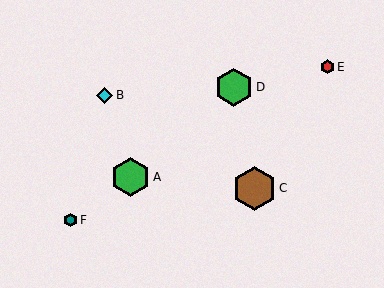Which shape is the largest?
The brown hexagon (labeled C) is the largest.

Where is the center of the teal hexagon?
The center of the teal hexagon is at (70, 220).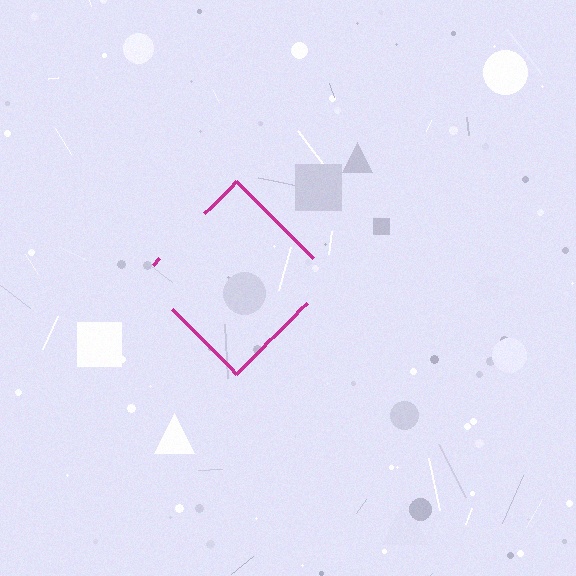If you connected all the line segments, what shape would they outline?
They would outline a diamond.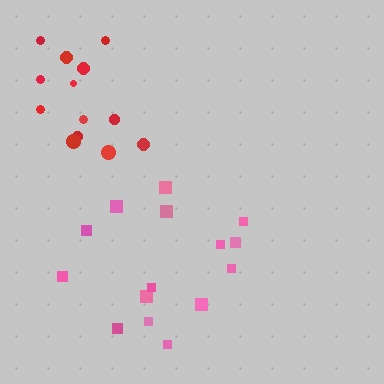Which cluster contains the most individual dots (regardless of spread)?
Pink (15).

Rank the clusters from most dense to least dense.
pink, red.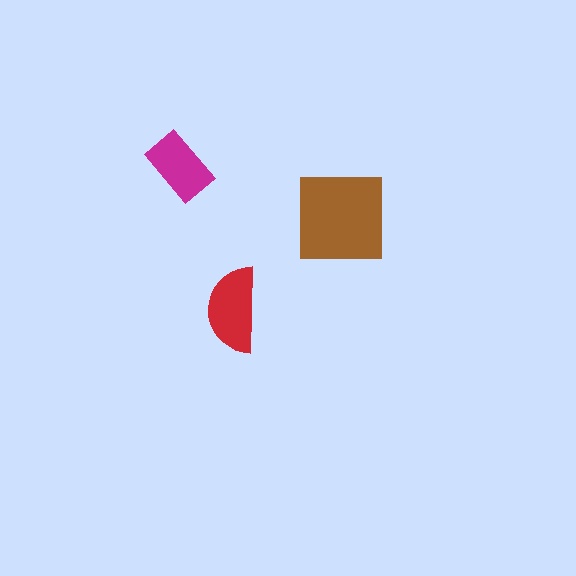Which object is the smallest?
The magenta rectangle.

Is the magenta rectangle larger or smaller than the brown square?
Smaller.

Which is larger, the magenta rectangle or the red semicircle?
The red semicircle.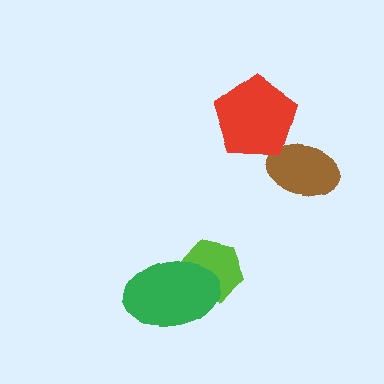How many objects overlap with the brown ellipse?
1 object overlaps with the brown ellipse.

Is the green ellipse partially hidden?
No, no other shape covers it.